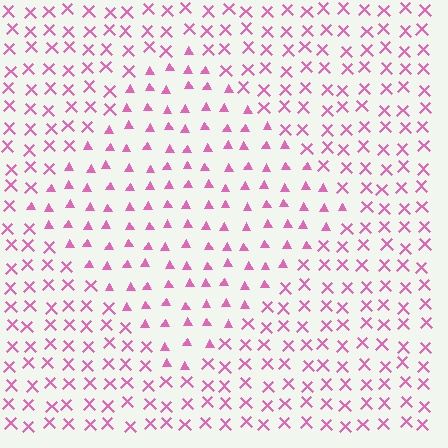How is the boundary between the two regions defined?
The boundary is defined by a change in element shape: triangles inside vs. X marks outside. All elements share the same color and spacing.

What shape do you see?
I see a diamond.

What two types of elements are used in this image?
The image uses triangles inside the diamond region and X marks outside it.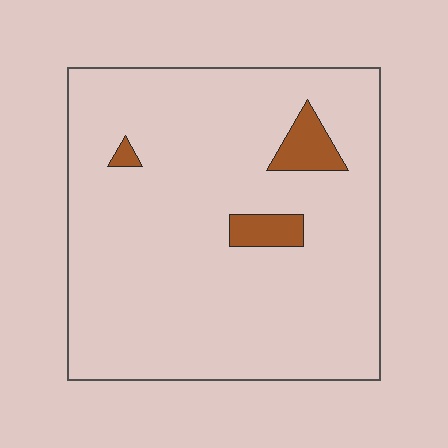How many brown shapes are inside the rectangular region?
3.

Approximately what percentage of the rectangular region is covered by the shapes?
Approximately 5%.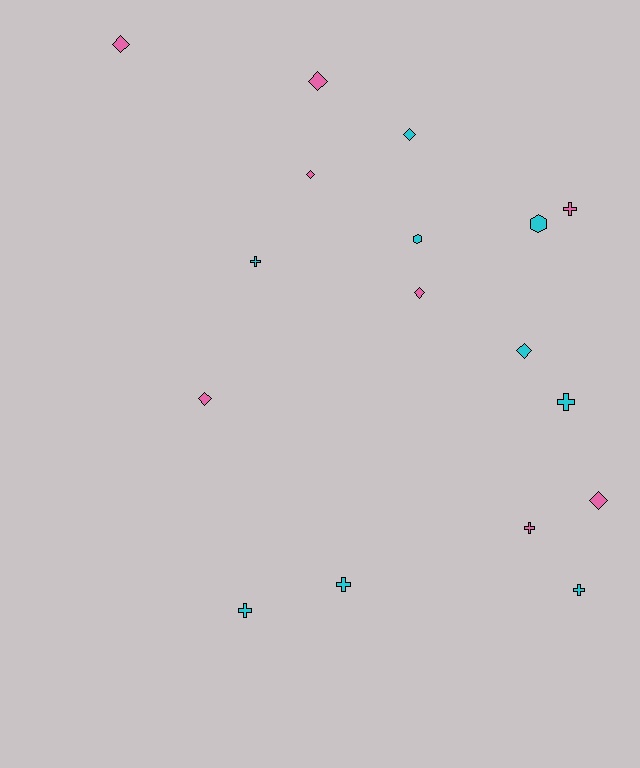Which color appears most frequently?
Cyan, with 9 objects.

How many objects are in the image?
There are 17 objects.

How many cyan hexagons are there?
There are 2 cyan hexagons.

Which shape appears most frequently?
Diamond, with 8 objects.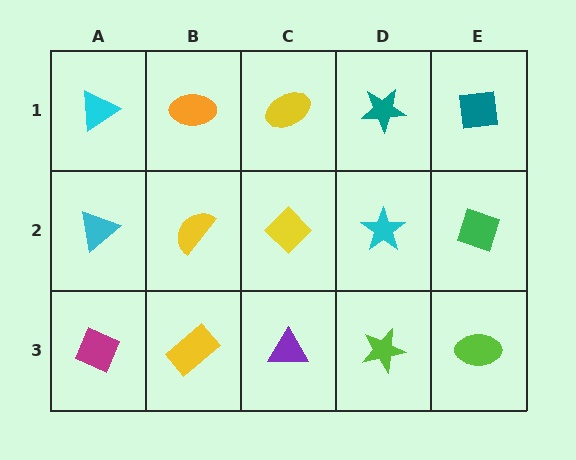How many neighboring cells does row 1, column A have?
2.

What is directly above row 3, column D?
A cyan star.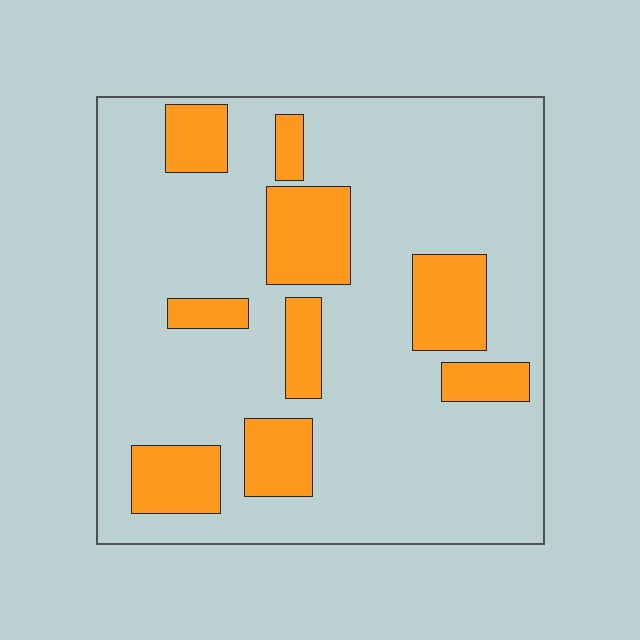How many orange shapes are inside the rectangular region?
9.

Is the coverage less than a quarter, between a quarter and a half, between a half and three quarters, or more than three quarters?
Less than a quarter.